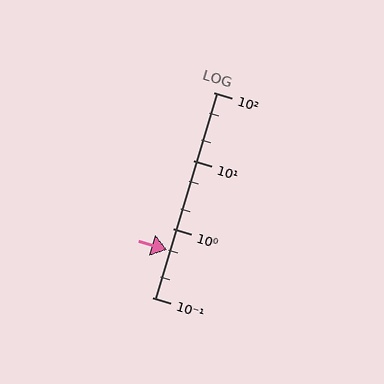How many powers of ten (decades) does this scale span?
The scale spans 3 decades, from 0.1 to 100.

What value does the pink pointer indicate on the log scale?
The pointer indicates approximately 0.49.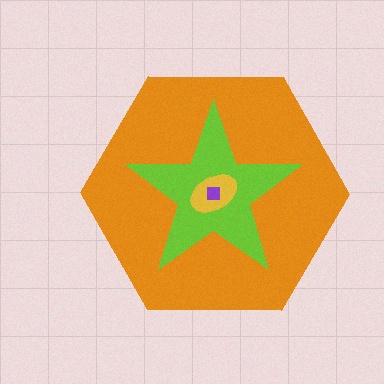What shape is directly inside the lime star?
The yellow ellipse.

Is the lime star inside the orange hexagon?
Yes.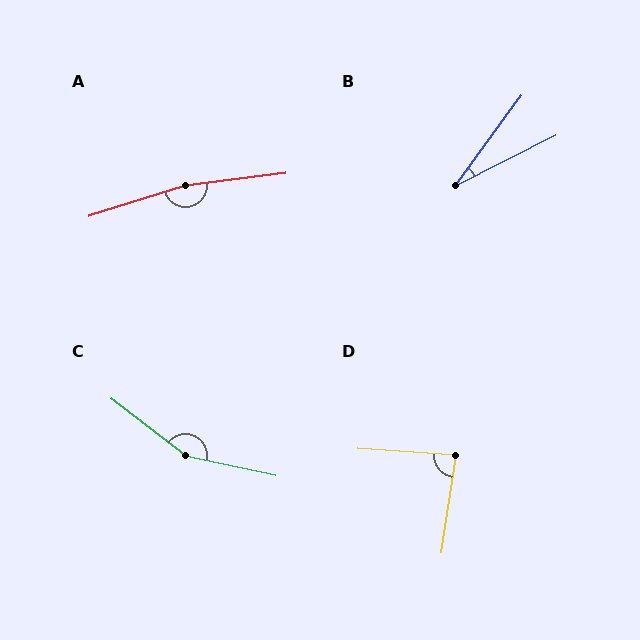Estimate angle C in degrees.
Approximately 155 degrees.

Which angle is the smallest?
B, at approximately 27 degrees.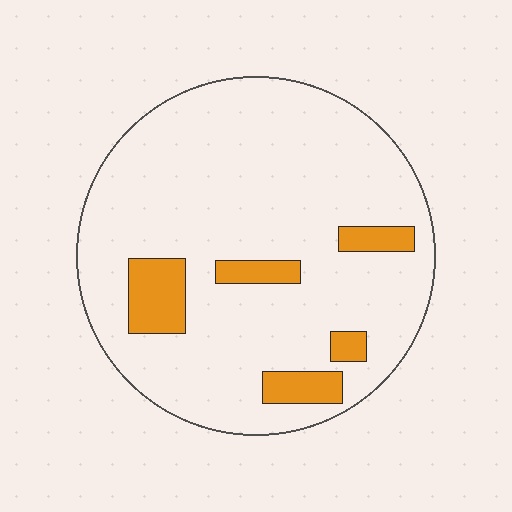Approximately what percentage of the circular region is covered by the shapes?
Approximately 10%.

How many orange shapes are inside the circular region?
5.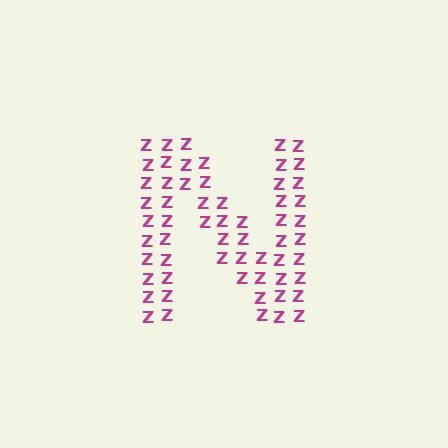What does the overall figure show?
The overall figure shows the letter N.